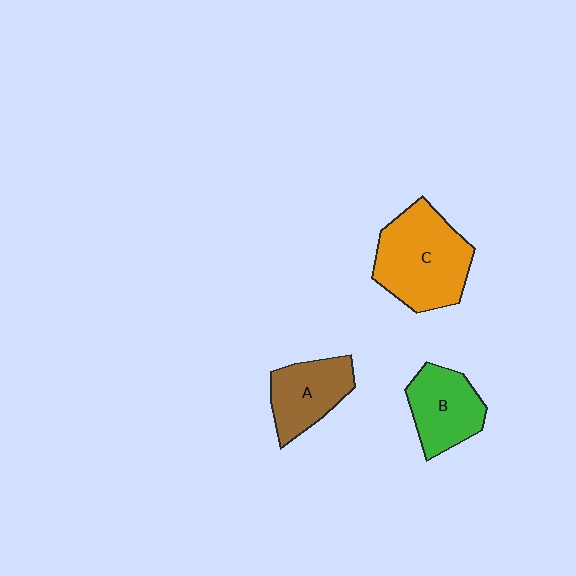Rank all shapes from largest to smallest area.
From largest to smallest: C (orange), B (green), A (brown).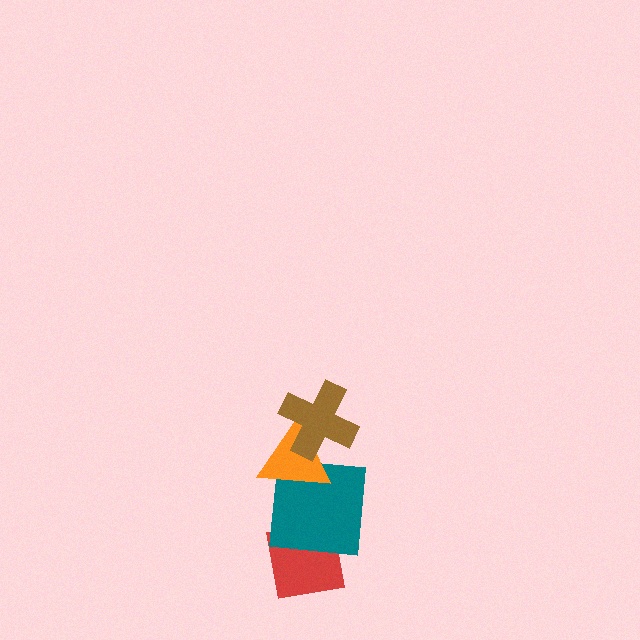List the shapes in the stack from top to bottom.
From top to bottom: the brown cross, the orange triangle, the teal square, the red square.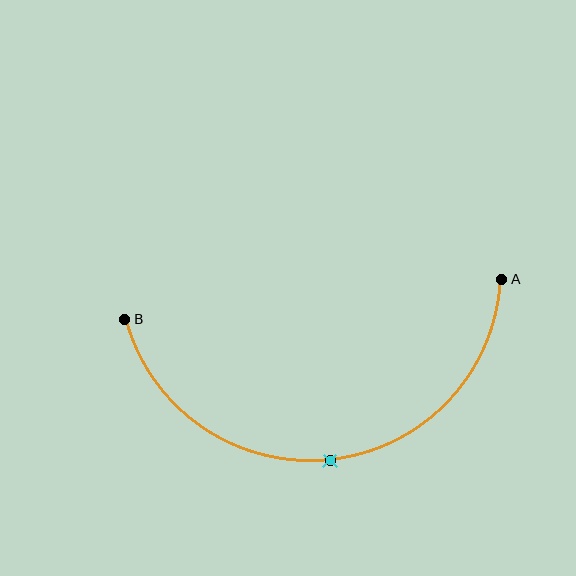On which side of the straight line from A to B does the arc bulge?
The arc bulges below the straight line connecting A and B.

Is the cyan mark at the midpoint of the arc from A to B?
Yes. The cyan mark lies on the arc at equal arc-length from both A and B — it is the arc midpoint.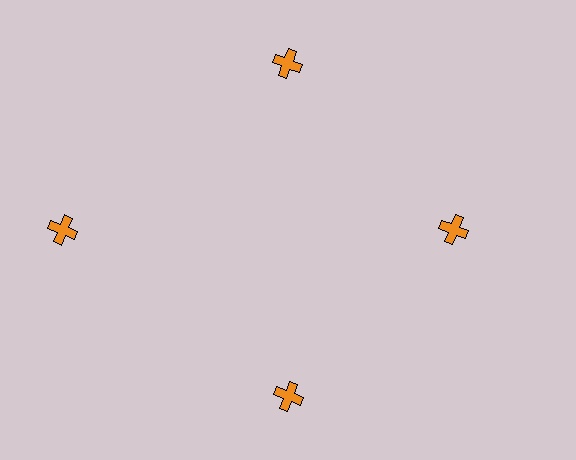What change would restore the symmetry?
The symmetry would be restored by moving it inward, back onto the ring so that all 4 crosses sit at equal angles and equal distance from the center.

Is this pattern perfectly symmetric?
No. The 4 orange crosses are arranged in a ring, but one element near the 9 o'clock position is pushed outward from the center, breaking the 4-fold rotational symmetry.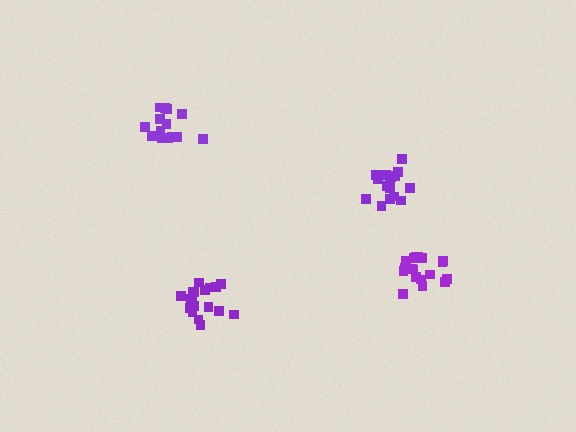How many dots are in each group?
Group 1: 17 dots, Group 2: 15 dots, Group 3: 18 dots, Group 4: 18 dots (68 total).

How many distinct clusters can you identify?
There are 4 distinct clusters.